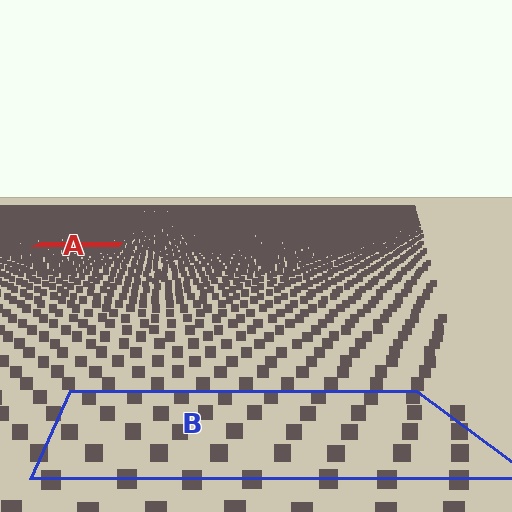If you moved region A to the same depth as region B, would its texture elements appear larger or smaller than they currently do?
They would appear larger. At a closer depth, the same texture elements are projected at a bigger on-screen size.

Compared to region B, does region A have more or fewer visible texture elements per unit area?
Region A has more texture elements per unit area — they are packed more densely because it is farther away.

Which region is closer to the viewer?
Region B is closer. The texture elements there are larger and more spread out.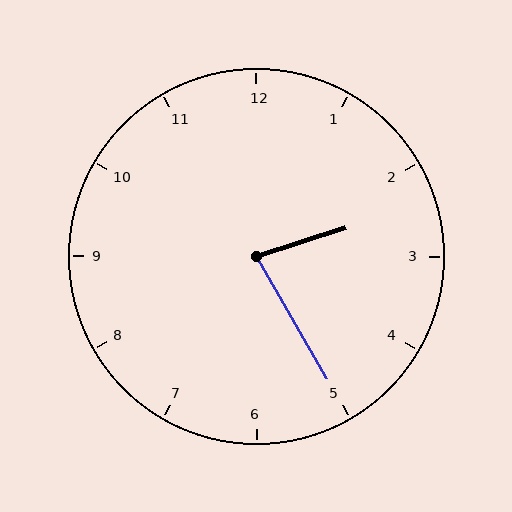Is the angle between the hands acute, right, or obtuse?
It is acute.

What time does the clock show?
2:25.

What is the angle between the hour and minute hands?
Approximately 78 degrees.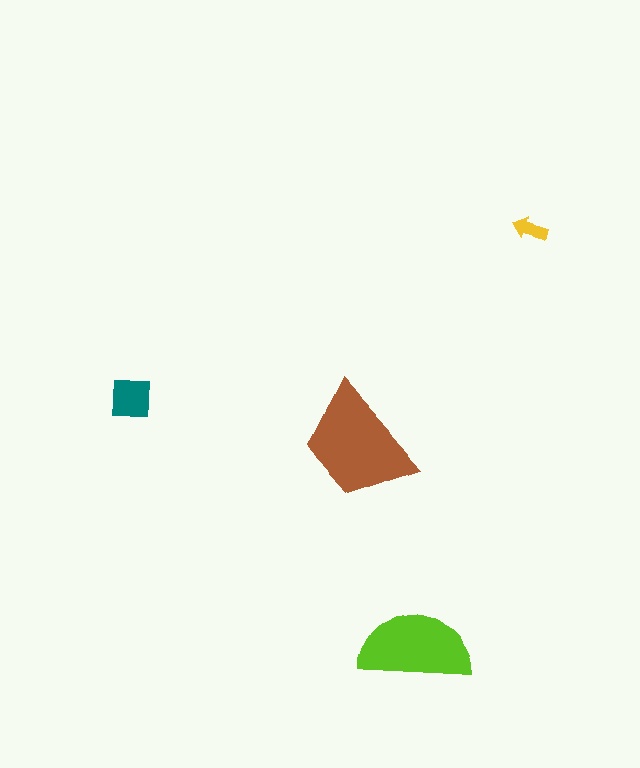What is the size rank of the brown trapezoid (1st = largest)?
1st.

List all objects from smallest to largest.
The yellow arrow, the teal square, the lime semicircle, the brown trapezoid.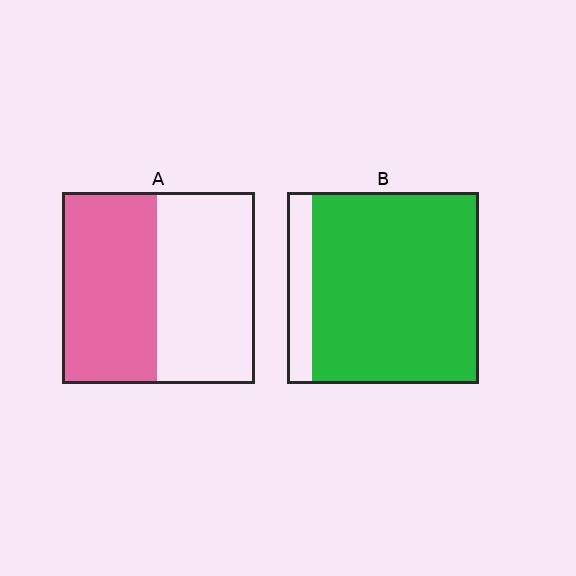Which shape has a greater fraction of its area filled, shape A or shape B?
Shape B.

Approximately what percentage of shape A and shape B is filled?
A is approximately 50% and B is approximately 85%.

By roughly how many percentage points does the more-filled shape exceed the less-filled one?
By roughly 40 percentage points (B over A).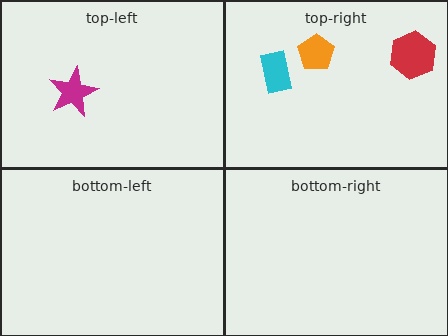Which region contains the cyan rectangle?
The top-right region.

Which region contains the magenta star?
The top-left region.